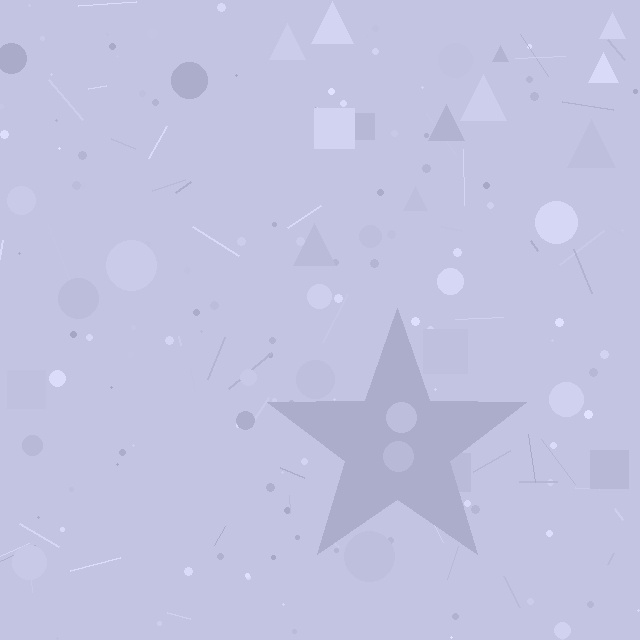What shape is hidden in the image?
A star is hidden in the image.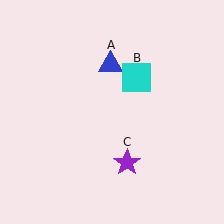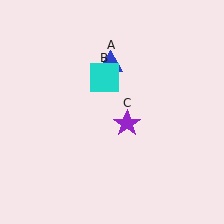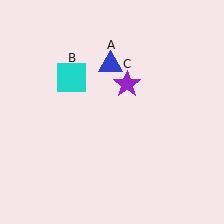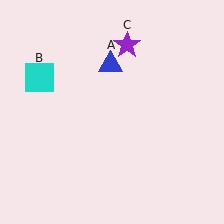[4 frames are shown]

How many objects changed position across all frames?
2 objects changed position: cyan square (object B), purple star (object C).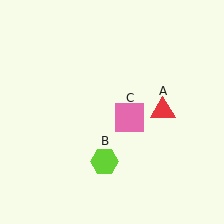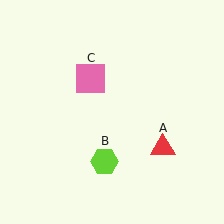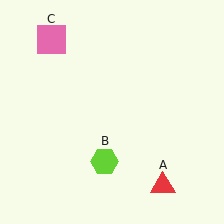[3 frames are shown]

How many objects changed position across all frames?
2 objects changed position: red triangle (object A), pink square (object C).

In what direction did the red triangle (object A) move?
The red triangle (object A) moved down.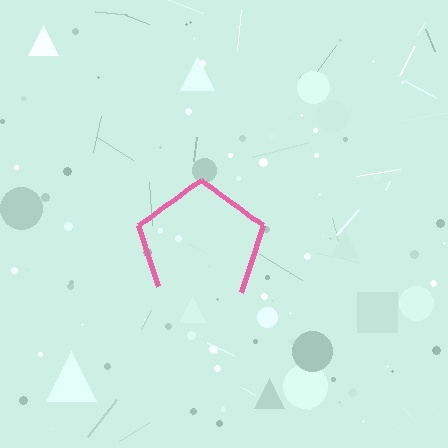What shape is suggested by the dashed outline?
The dashed outline suggests a pentagon.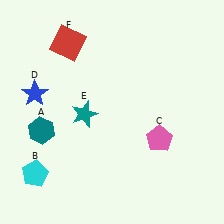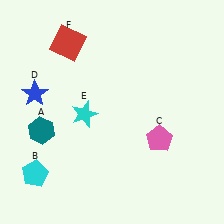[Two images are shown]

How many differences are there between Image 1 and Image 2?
There is 1 difference between the two images.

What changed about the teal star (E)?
In Image 1, E is teal. In Image 2, it changed to cyan.